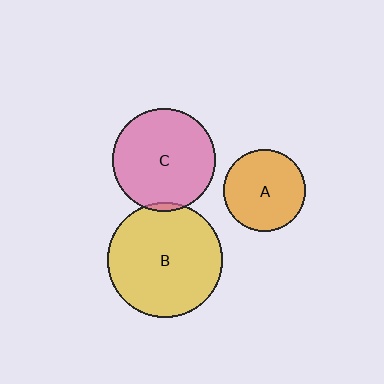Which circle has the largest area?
Circle B (yellow).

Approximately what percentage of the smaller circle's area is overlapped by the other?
Approximately 5%.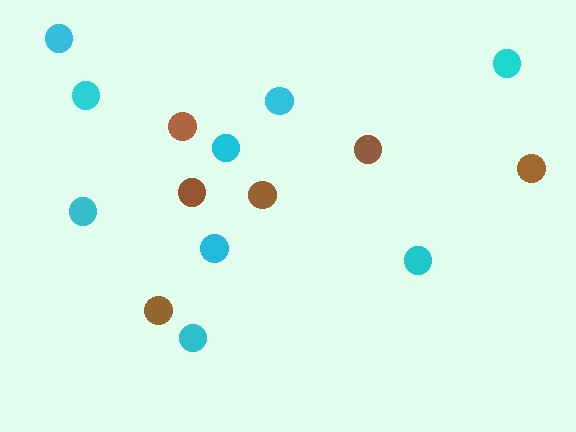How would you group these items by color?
There are 2 groups: one group of brown circles (6) and one group of cyan circles (9).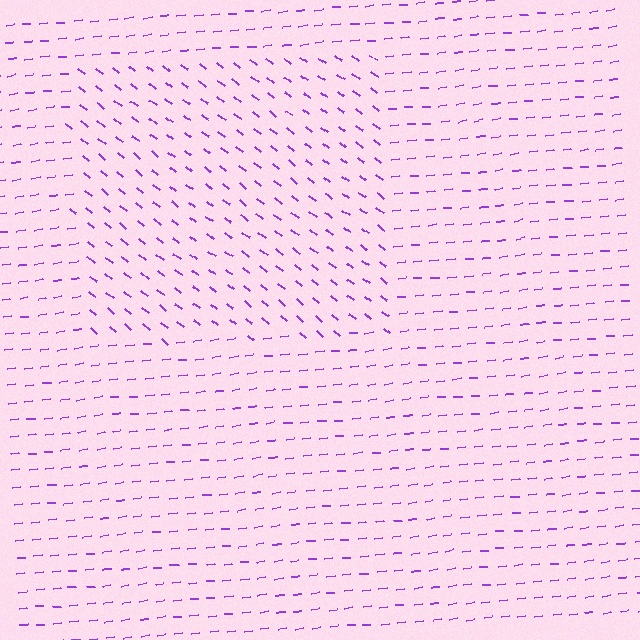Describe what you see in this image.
The image is filled with small purple line segments. A rectangle region in the image has lines oriented differently from the surrounding lines, creating a visible texture boundary.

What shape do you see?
I see a rectangle.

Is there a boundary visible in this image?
Yes, there is a texture boundary formed by a change in line orientation.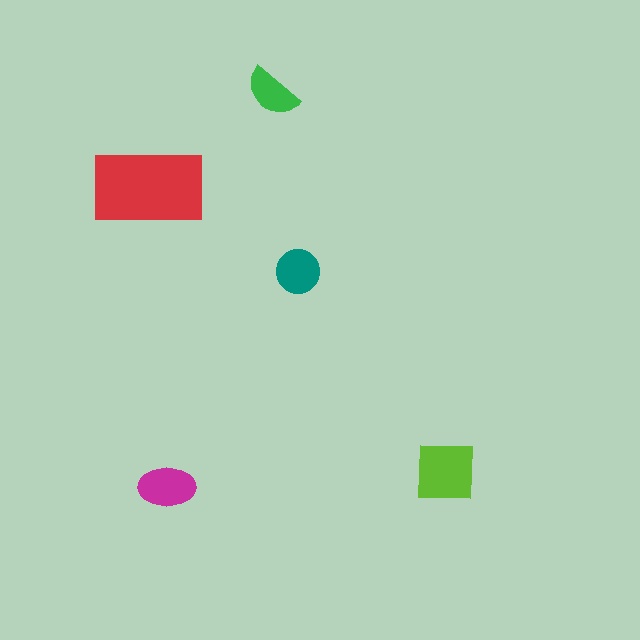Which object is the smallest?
The green semicircle.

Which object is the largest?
The red rectangle.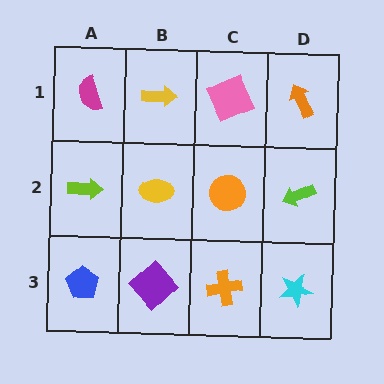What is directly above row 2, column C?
A pink square.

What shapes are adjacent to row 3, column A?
A lime arrow (row 2, column A), a purple diamond (row 3, column B).